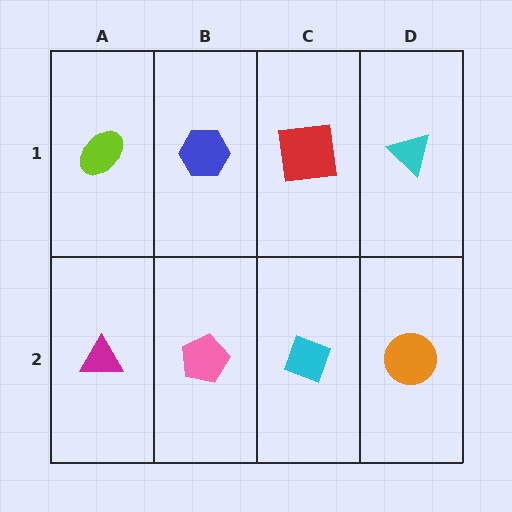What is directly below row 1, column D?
An orange circle.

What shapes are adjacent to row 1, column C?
A cyan diamond (row 2, column C), a blue hexagon (row 1, column B), a cyan triangle (row 1, column D).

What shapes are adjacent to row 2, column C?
A red square (row 1, column C), a pink pentagon (row 2, column B), an orange circle (row 2, column D).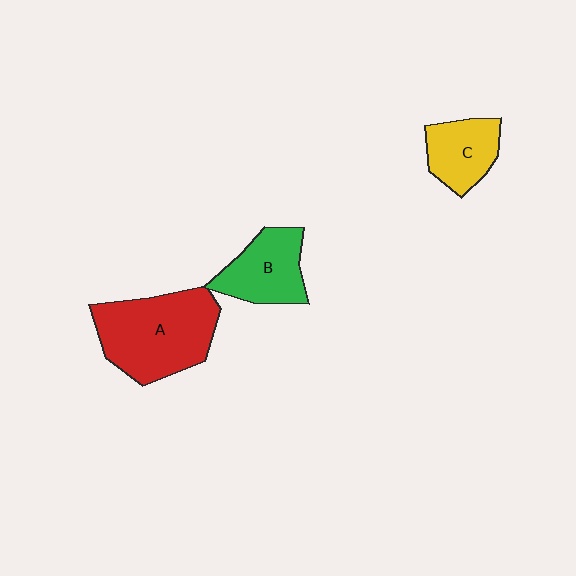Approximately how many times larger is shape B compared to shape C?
Approximately 1.2 times.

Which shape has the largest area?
Shape A (red).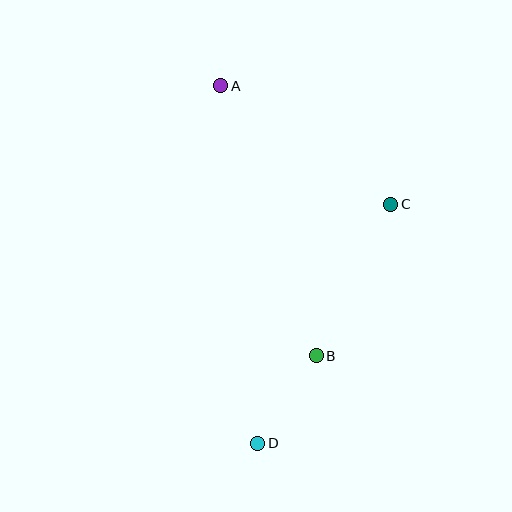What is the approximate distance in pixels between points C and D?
The distance between C and D is approximately 274 pixels.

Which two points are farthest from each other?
Points A and D are farthest from each other.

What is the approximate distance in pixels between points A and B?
The distance between A and B is approximately 286 pixels.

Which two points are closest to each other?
Points B and D are closest to each other.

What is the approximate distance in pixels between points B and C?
The distance between B and C is approximately 169 pixels.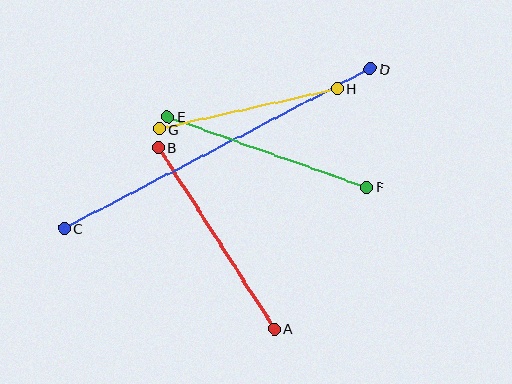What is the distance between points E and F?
The distance is approximately 211 pixels.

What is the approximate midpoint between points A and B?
The midpoint is at approximately (216, 238) pixels.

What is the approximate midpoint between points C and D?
The midpoint is at approximately (217, 149) pixels.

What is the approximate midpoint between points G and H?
The midpoint is at approximately (248, 109) pixels.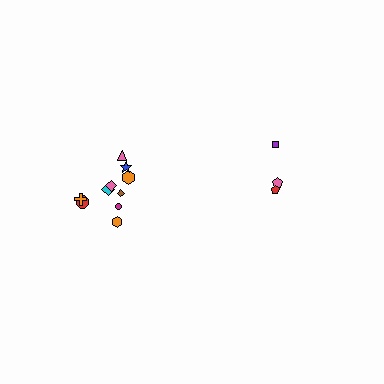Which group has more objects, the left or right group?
The left group.